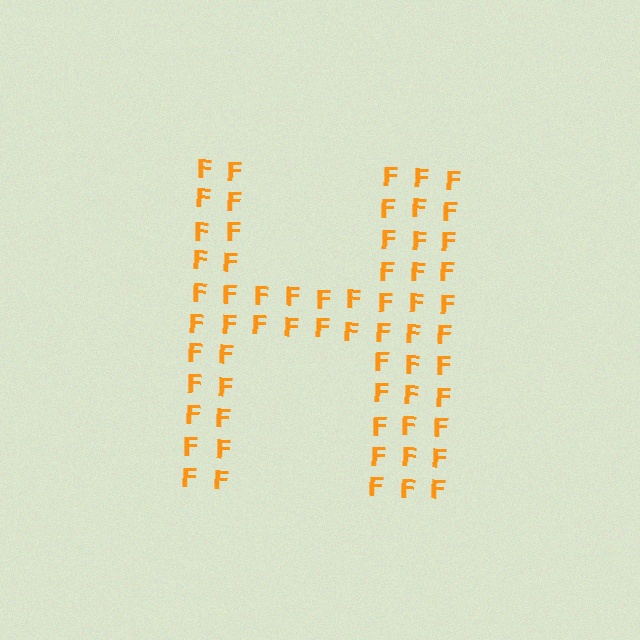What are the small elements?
The small elements are letter F's.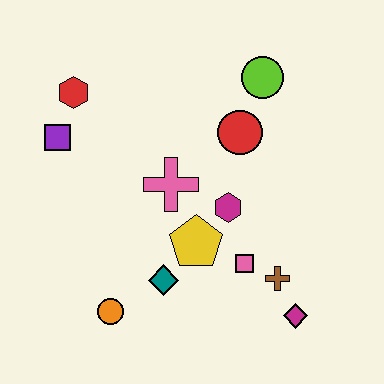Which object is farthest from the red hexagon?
The magenta diamond is farthest from the red hexagon.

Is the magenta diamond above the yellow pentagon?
No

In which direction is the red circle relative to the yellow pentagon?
The red circle is above the yellow pentagon.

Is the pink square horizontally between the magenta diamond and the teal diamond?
Yes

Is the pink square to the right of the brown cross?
No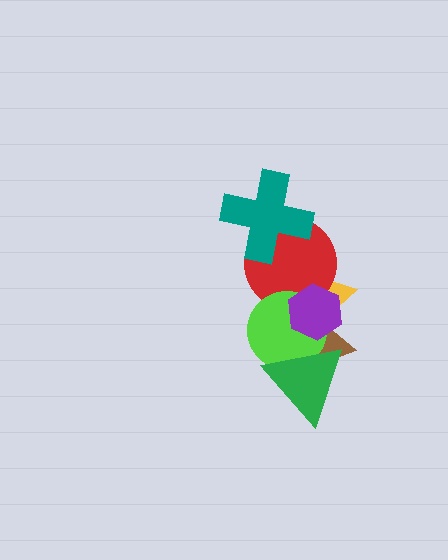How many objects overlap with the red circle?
5 objects overlap with the red circle.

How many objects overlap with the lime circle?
5 objects overlap with the lime circle.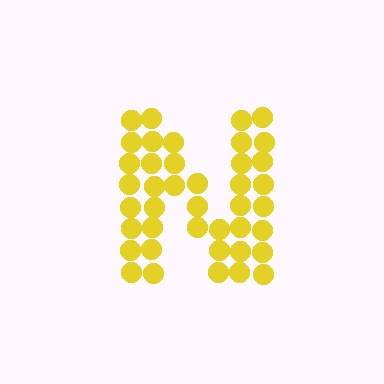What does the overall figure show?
The overall figure shows the letter N.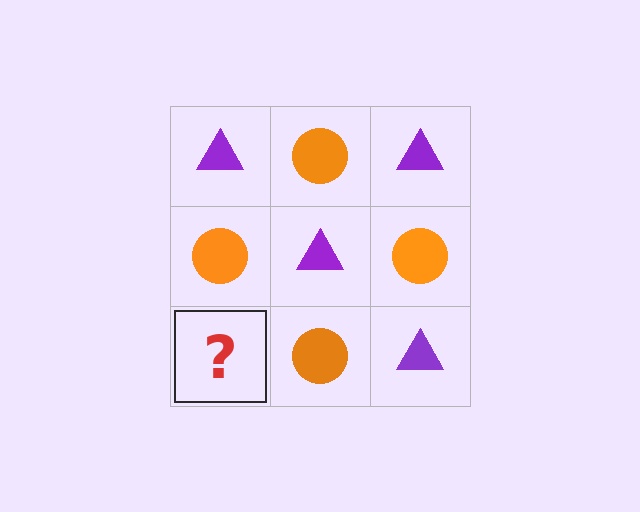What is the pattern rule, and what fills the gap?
The rule is that it alternates purple triangle and orange circle in a checkerboard pattern. The gap should be filled with a purple triangle.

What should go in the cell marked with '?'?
The missing cell should contain a purple triangle.